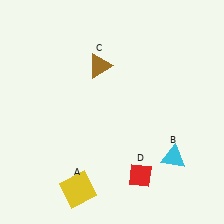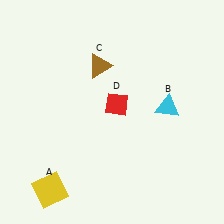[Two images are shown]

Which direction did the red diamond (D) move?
The red diamond (D) moved up.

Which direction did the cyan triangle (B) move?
The cyan triangle (B) moved up.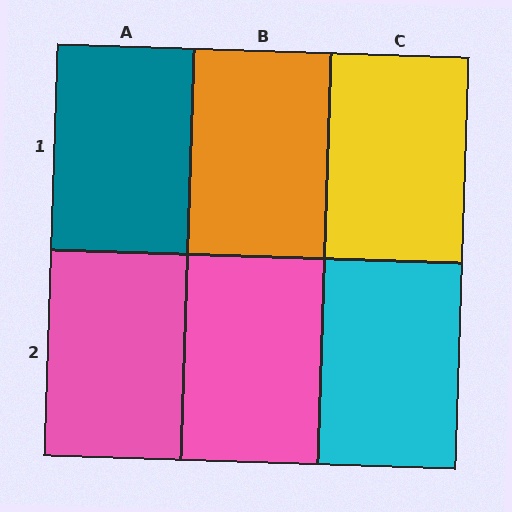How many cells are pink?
2 cells are pink.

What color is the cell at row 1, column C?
Yellow.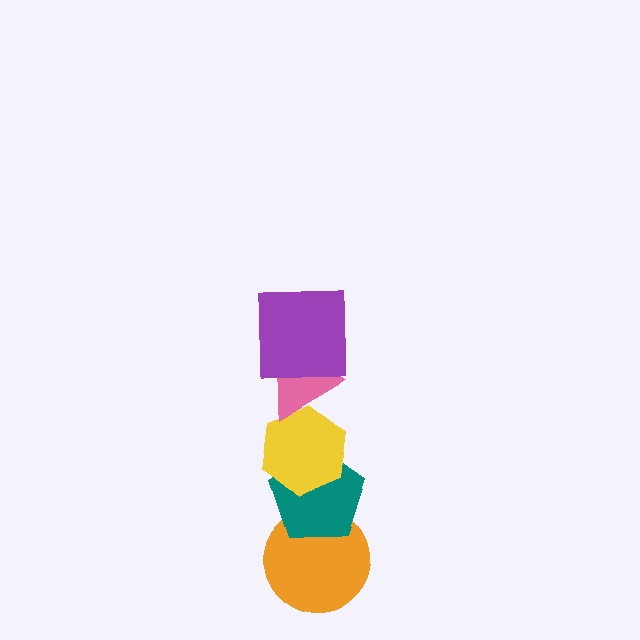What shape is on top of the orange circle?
The teal pentagon is on top of the orange circle.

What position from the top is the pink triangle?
The pink triangle is 2nd from the top.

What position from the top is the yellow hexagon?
The yellow hexagon is 3rd from the top.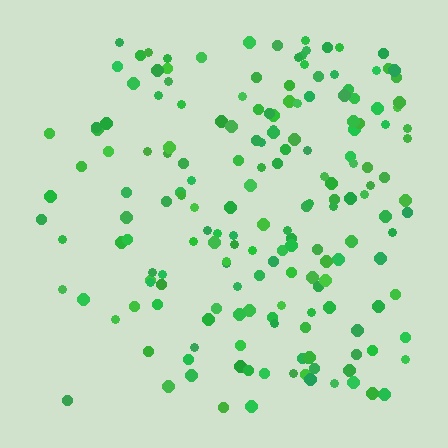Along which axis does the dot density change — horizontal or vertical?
Horizontal.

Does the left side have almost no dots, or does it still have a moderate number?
Still a moderate number, just noticeably fewer than the right.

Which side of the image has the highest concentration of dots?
The right.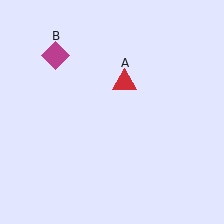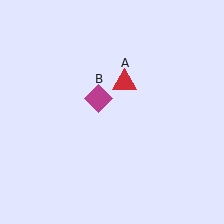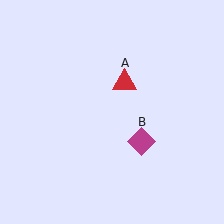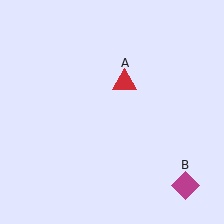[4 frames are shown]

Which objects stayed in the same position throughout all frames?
Red triangle (object A) remained stationary.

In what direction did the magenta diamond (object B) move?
The magenta diamond (object B) moved down and to the right.